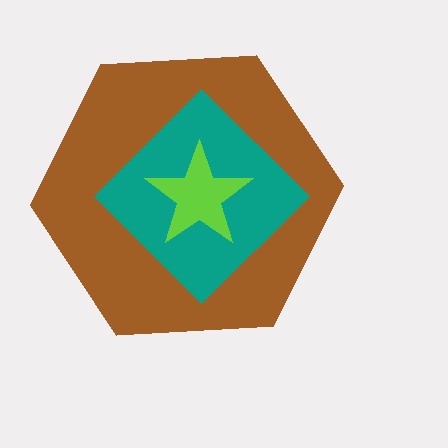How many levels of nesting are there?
3.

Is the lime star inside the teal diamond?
Yes.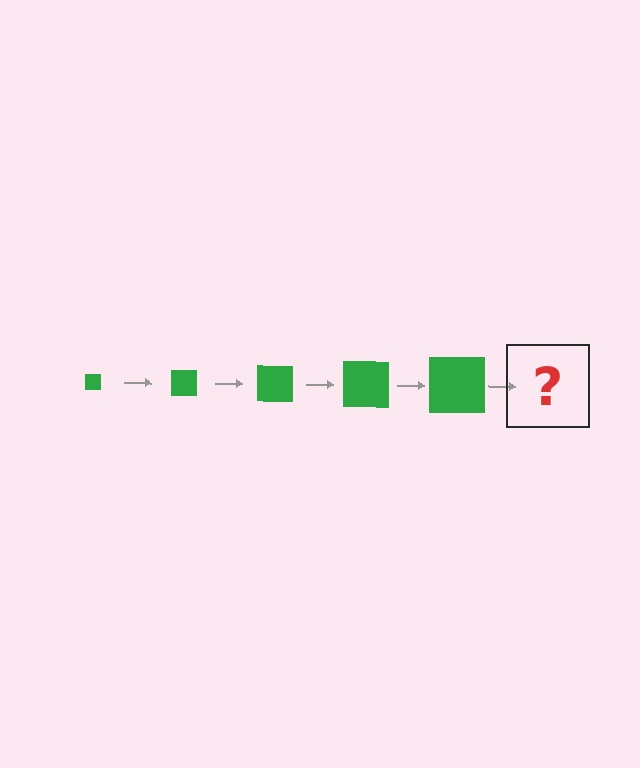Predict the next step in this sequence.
The next step is a green square, larger than the previous one.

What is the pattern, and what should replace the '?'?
The pattern is that the square gets progressively larger each step. The '?' should be a green square, larger than the previous one.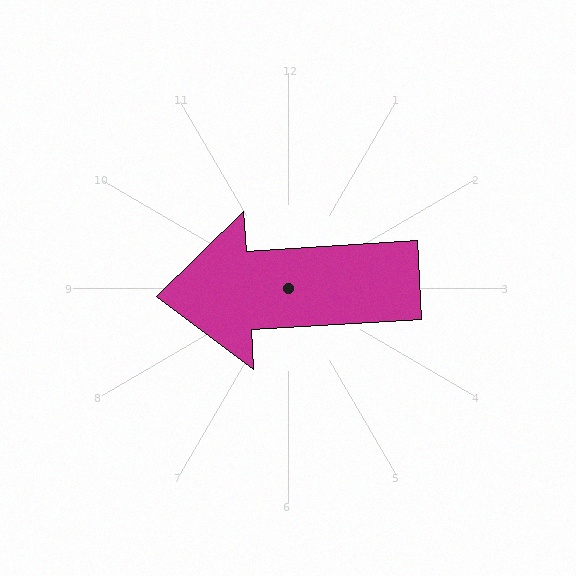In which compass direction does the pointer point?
West.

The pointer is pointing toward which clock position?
Roughly 9 o'clock.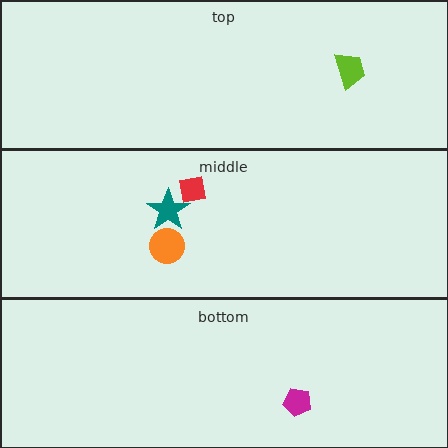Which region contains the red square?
The middle region.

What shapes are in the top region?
The lime trapezoid.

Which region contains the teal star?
The middle region.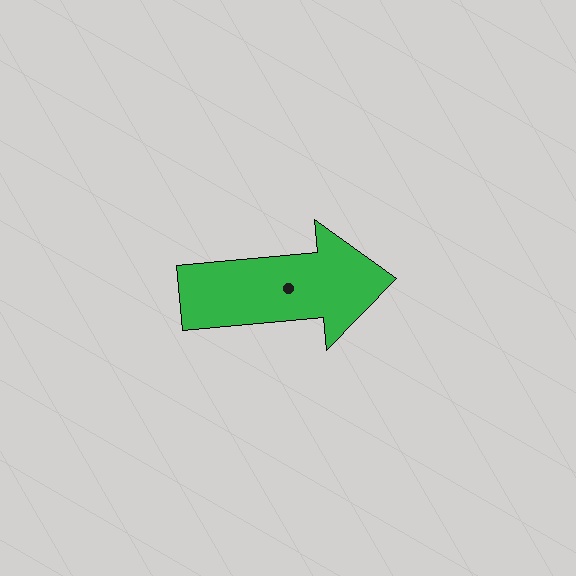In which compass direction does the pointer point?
East.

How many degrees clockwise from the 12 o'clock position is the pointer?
Approximately 85 degrees.